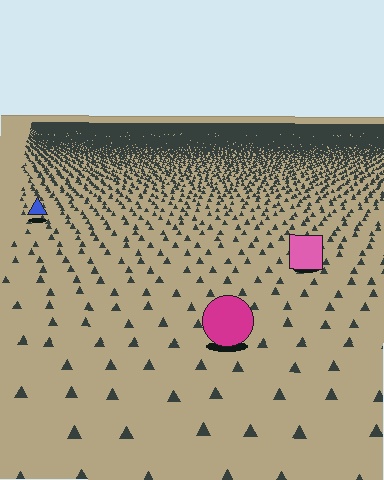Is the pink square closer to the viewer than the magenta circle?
No. The magenta circle is closer — you can tell from the texture gradient: the ground texture is coarser near it.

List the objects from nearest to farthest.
From nearest to farthest: the magenta circle, the pink square, the blue triangle.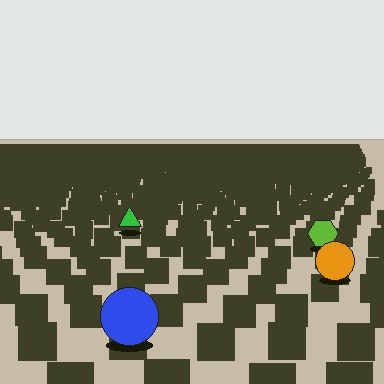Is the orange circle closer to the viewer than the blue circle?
No. The blue circle is closer — you can tell from the texture gradient: the ground texture is coarser near it.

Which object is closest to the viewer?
The blue circle is closest. The texture marks near it are larger and more spread out.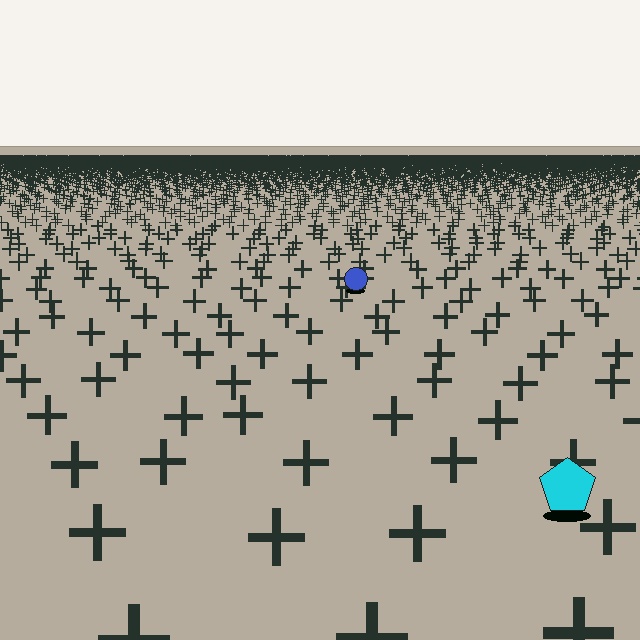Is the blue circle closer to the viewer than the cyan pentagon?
No. The cyan pentagon is closer — you can tell from the texture gradient: the ground texture is coarser near it.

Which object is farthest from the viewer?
The blue circle is farthest from the viewer. It appears smaller and the ground texture around it is denser.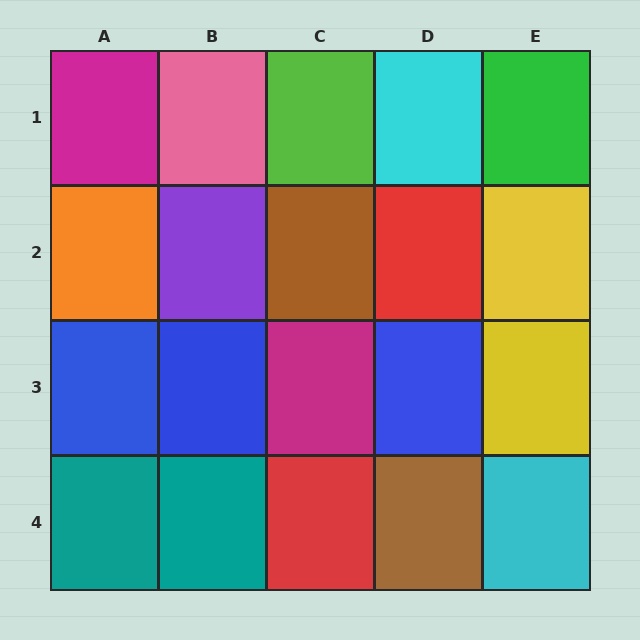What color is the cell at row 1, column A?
Magenta.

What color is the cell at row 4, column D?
Brown.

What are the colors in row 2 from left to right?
Orange, purple, brown, red, yellow.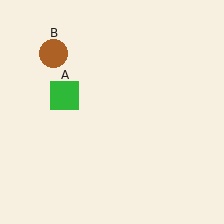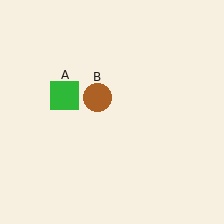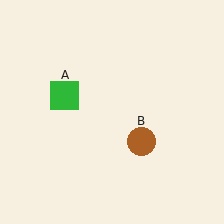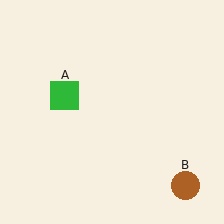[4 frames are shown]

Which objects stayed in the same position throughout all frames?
Green square (object A) remained stationary.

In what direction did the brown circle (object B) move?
The brown circle (object B) moved down and to the right.